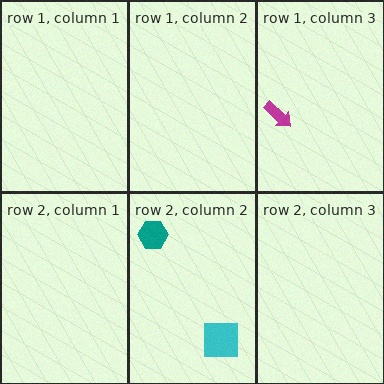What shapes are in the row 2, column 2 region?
The teal hexagon, the cyan square.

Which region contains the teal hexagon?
The row 2, column 2 region.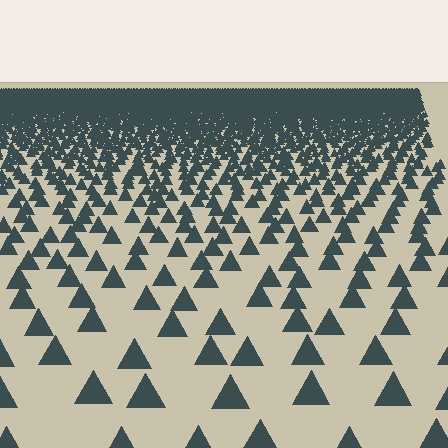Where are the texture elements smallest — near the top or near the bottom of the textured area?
Near the top.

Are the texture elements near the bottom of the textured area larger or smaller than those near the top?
Larger. Near the bottom, elements are closer to the viewer and appear at a bigger on-screen size.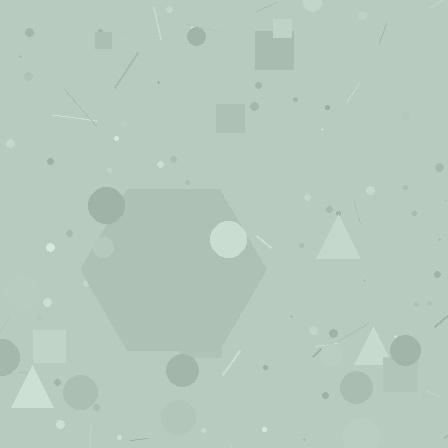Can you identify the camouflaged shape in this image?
The camouflaged shape is a hexagon.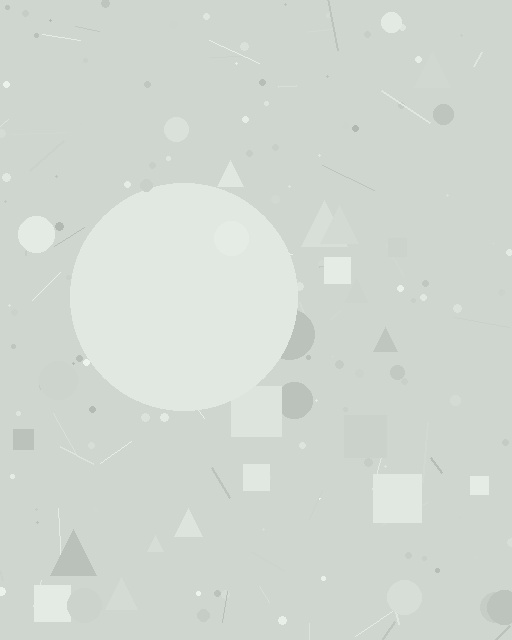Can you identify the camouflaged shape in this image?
The camouflaged shape is a circle.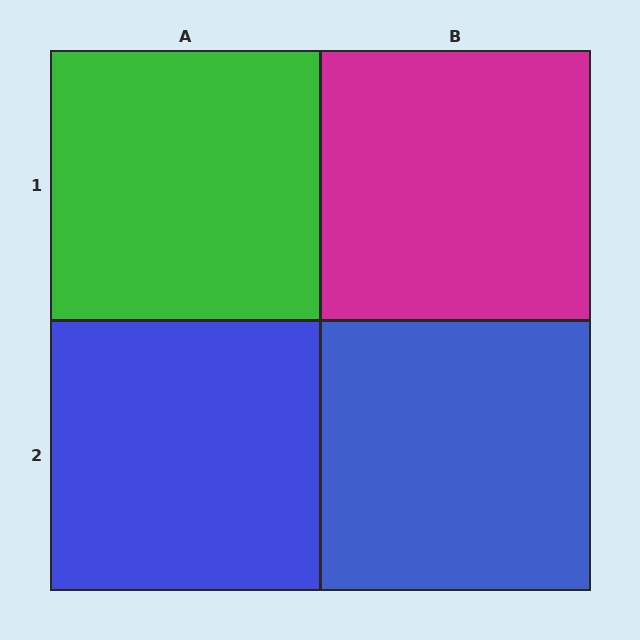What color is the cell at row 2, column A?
Blue.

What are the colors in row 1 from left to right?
Green, magenta.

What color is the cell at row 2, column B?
Blue.